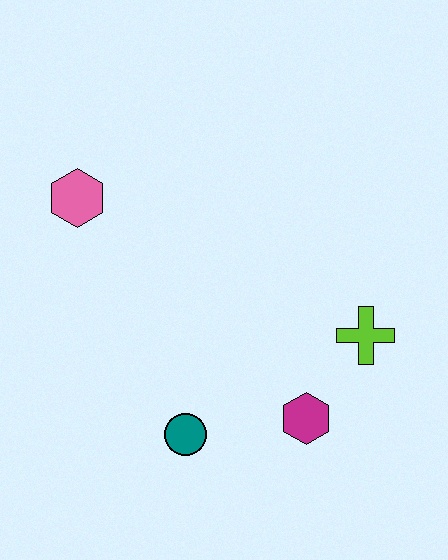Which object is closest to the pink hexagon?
The teal circle is closest to the pink hexagon.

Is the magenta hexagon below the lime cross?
Yes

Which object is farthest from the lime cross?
The pink hexagon is farthest from the lime cross.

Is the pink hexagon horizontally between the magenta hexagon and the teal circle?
No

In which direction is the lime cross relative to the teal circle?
The lime cross is to the right of the teal circle.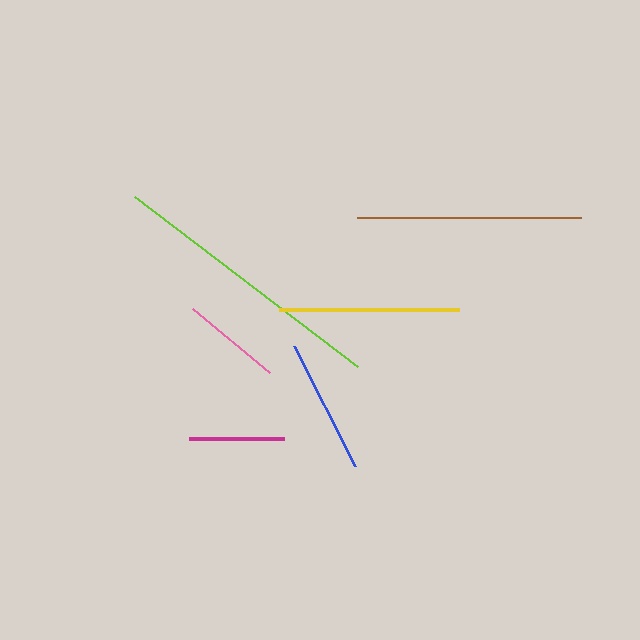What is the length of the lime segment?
The lime segment is approximately 280 pixels long.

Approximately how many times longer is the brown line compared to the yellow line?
The brown line is approximately 1.2 times the length of the yellow line.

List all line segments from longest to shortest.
From longest to shortest: lime, brown, yellow, blue, pink, magenta.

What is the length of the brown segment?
The brown segment is approximately 224 pixels long.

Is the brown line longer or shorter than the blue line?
The brown line is longer than the blue line.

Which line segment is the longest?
The lime line is the longest at approximately 280 pixels.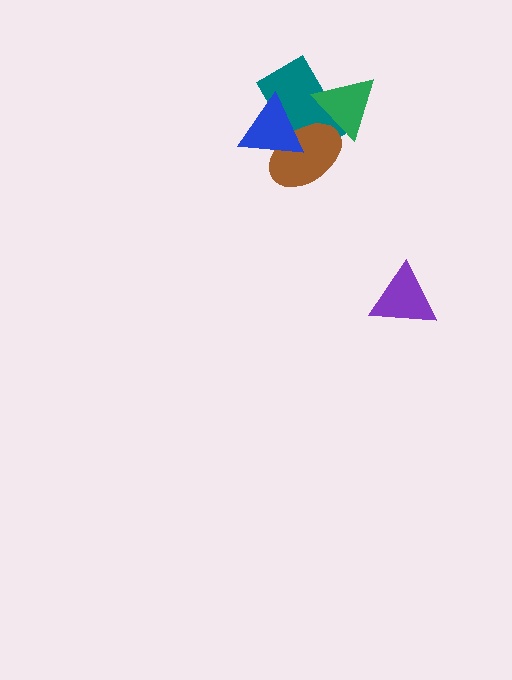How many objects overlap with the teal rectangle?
3 objects overlap with the teal rectangle.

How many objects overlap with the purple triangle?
0 objects overlap with the purple triangle.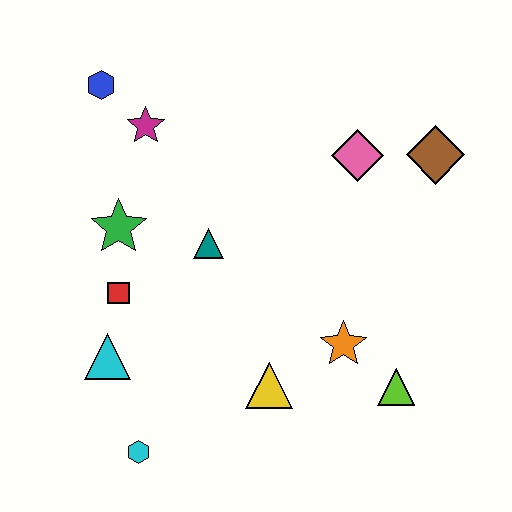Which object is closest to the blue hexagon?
The magenta star is closest to the blue hexagon.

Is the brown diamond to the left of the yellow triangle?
No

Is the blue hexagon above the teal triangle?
Yes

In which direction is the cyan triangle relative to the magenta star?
The cyan triangle is below the magenta star.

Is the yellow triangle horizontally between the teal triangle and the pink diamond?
Yes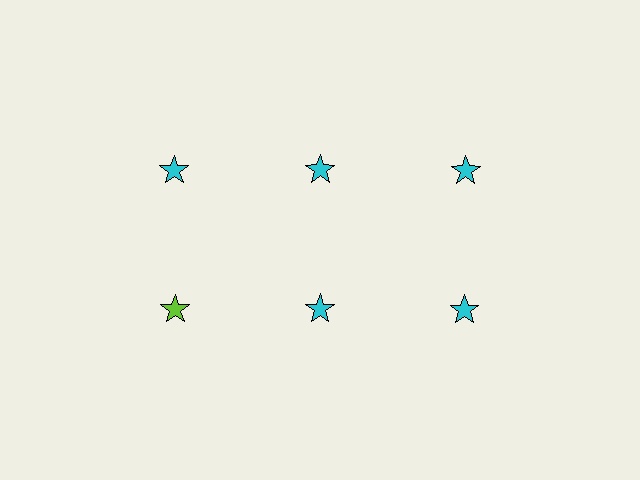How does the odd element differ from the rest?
It has a different color: lime instead of cyan.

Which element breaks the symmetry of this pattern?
The lime star in the second row, leftmost column breaks the symmetry. All other shapes are cyan stars.